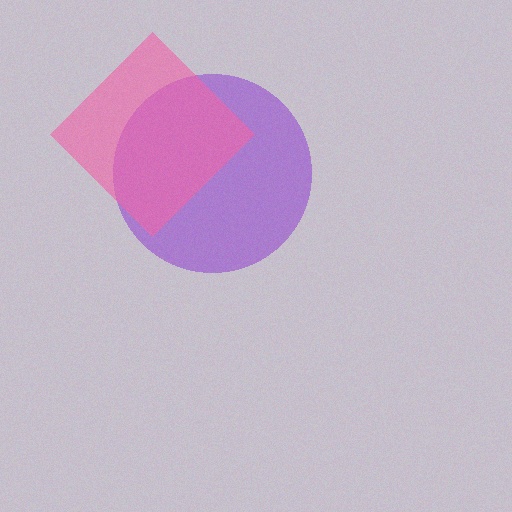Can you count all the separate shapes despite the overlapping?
Yes, there are 2 separate shapes.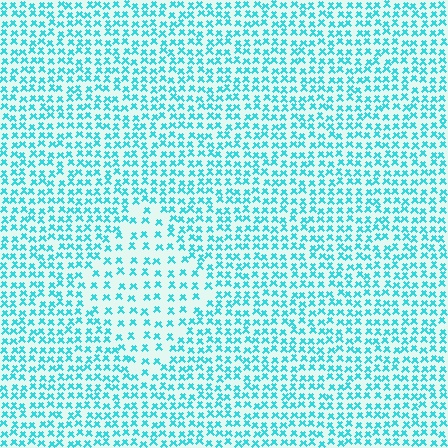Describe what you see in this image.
The image contains small cyan elements arranged at two different densities. A diamond-shaped region is visible where the elements are less densely packed than the surrounding area.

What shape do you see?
I see a diamond.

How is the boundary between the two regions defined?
The boundary is defined by a change in element density (approximately 1.8x ratio). All elements are the same color, size, and shape.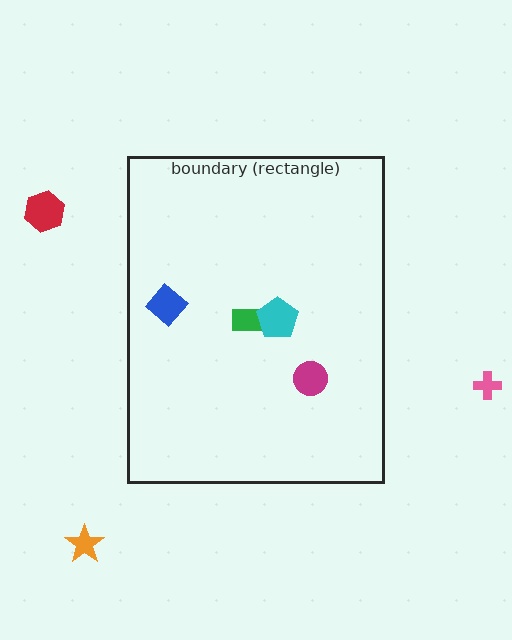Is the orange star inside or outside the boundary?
Outside.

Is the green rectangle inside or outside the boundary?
Inside.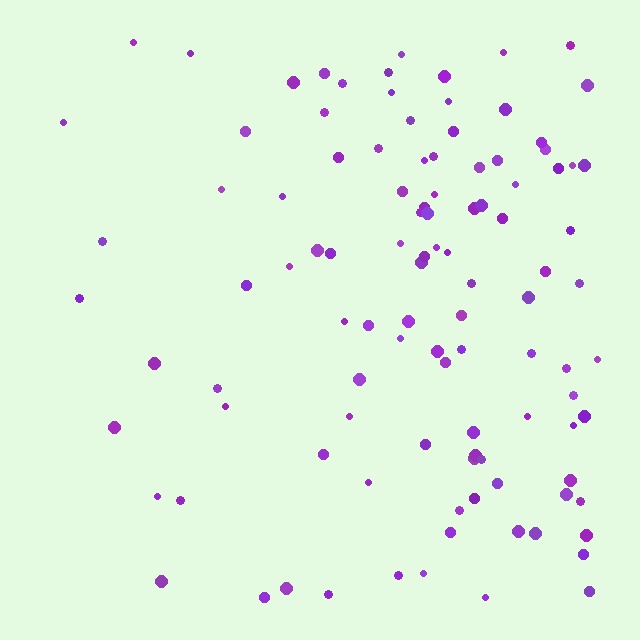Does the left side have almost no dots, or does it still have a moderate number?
Still a moderate number, just noticeably fewer than the right.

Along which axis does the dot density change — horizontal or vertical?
Horizontal.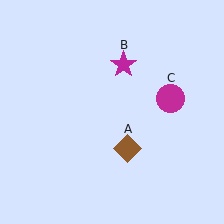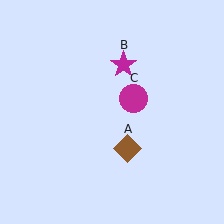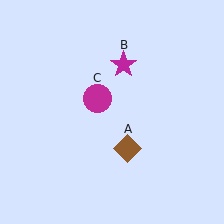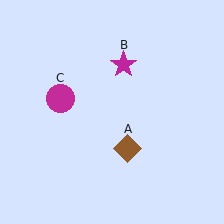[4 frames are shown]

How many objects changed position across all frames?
1 object changed position: magenta circle (object C).